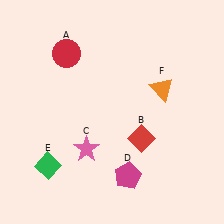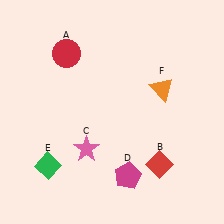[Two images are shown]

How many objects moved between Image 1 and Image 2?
1 object moved between the two images.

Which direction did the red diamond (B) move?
The red diamond (B) moved down.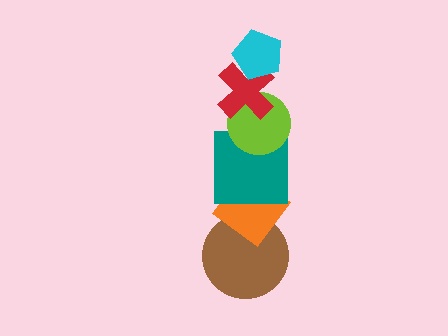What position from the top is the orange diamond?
The orange diamond is 5th from the top.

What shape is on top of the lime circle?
The red cross is on top of the lime circle.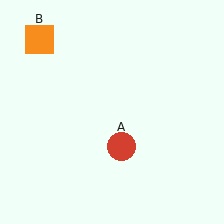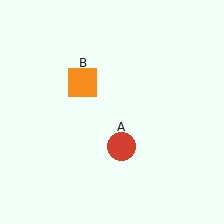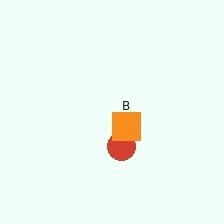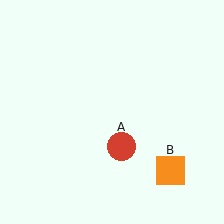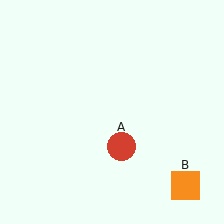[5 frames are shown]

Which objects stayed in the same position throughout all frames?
Red circle (object A) remained stationary.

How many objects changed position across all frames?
1 object changed position: orange square (object B).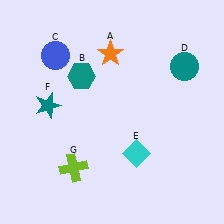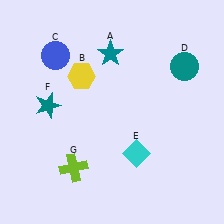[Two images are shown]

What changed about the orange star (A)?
In Image 1, A is orange. In Image 2, it changed to teal.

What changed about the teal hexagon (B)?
In Image 1, B is teal. In Image 2, it changed to yellow.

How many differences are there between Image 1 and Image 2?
There are 2 differences between the two images.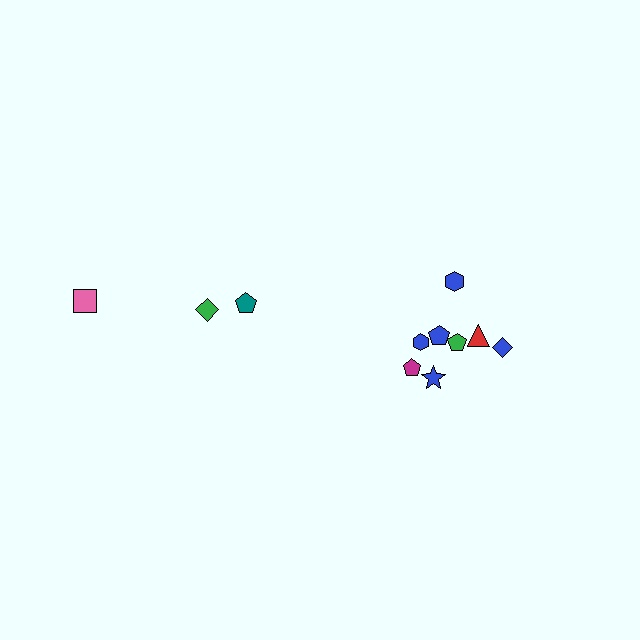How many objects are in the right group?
There are 8 objects.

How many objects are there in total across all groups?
There are 11 objects.